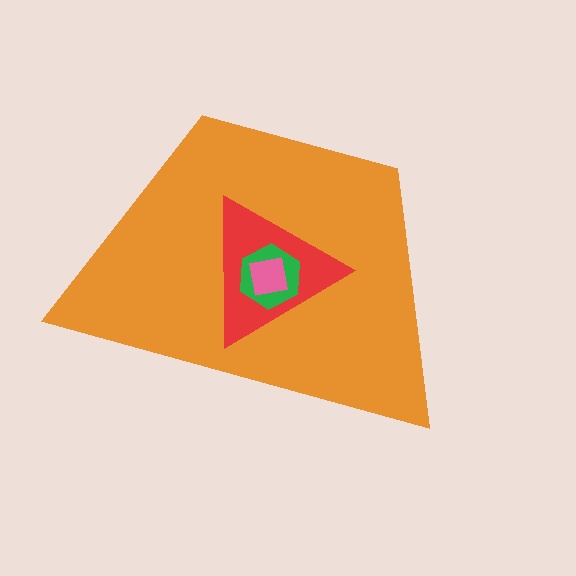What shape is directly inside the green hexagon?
The pink square.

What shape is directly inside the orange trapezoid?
The red triangle.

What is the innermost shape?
The pink square.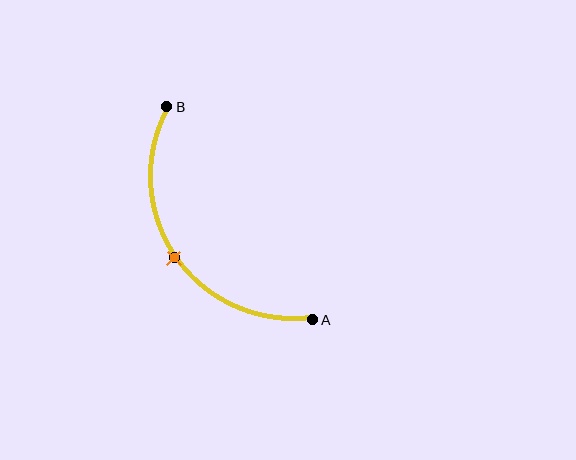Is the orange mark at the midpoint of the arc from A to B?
Yes. The orange mark lies on the arc at equal arc-length from both A and B — it is the arc midpoint.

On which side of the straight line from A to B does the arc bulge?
The arc bulges below and to the left of the straight line connecting A and B.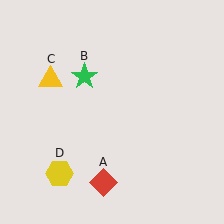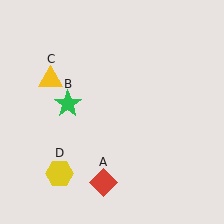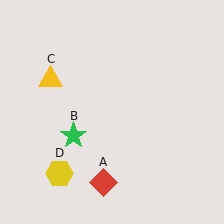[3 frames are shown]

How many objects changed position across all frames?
1 object changed position: green star (object B).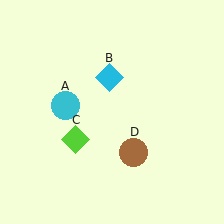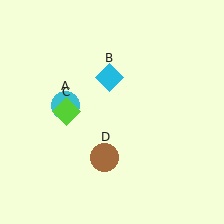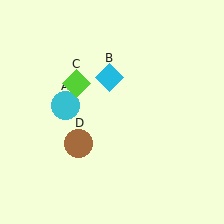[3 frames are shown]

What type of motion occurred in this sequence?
The lime diamond (object C), brown circle (object D) rotated clockwise around the center of the scene.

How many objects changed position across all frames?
2 objects changed position: lime diamond (object C), brown circle (object D).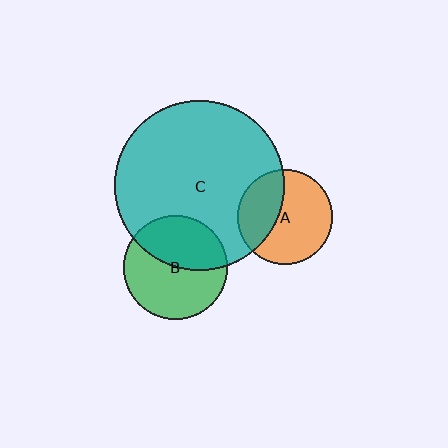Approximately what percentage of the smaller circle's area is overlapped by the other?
Approximately 35%.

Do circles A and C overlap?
Yes.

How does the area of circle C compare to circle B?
Approximately 2.7 times.